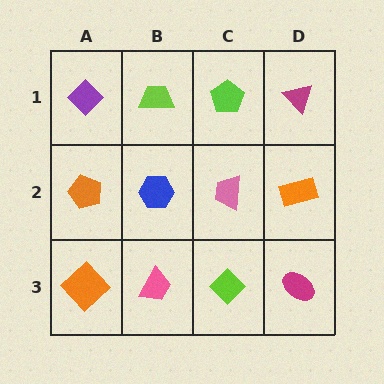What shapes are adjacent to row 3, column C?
A pink trapezoid (row 2, column C), a pink trapezoid (row 3, column B), a magenta ellipse (row 3, column D).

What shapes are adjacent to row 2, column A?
A purple diamond (row 1, column A), an orange diamond (row 3, column A), a blue hexagon (row 2, column B).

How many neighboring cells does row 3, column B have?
3.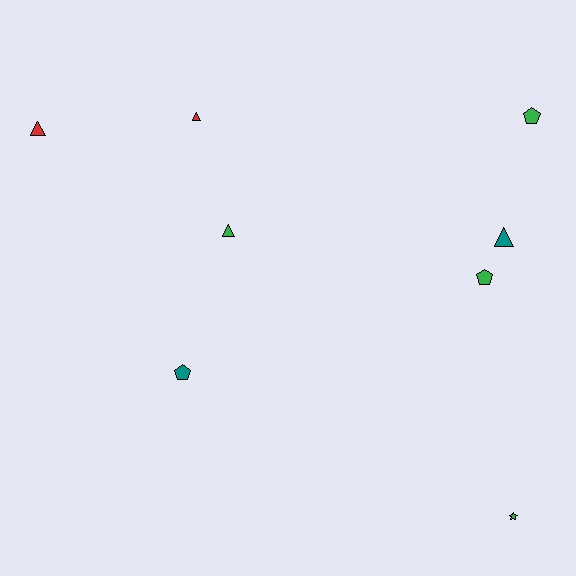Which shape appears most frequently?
Triangle, with 4 objects.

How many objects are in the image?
There are 8 objects.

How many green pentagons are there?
There are 2 green pentagons.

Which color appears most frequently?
Green, with 4 objects.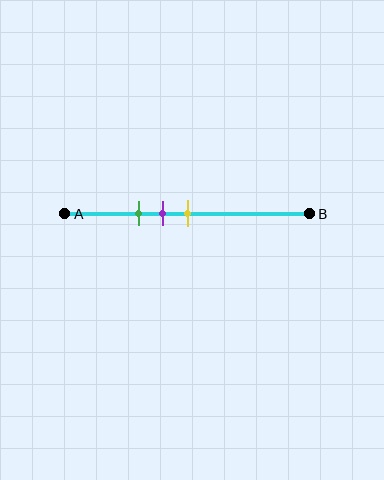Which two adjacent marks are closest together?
The purple and yellow marks are the closest adjacent pair.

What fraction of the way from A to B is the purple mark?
The purple mark is approximately 40% (0.4) of the way from A to B.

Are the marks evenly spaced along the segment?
Yes, the marks are approximately evenly spaced.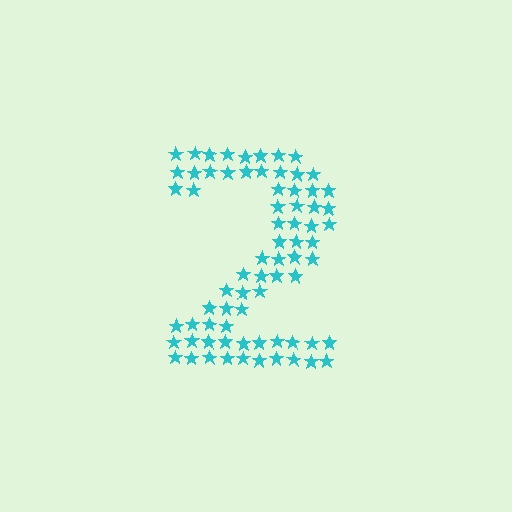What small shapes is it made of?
It is made of small stars.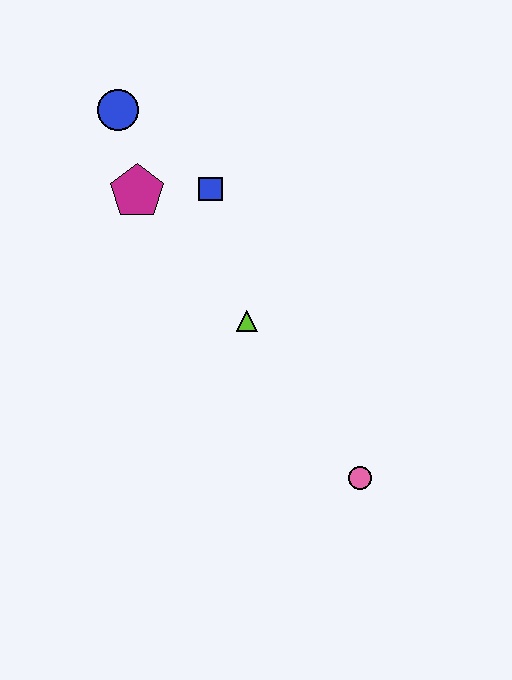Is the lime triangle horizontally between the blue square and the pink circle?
Yes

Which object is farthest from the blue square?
The pink circle is farthest from the blue square.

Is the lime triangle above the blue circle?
No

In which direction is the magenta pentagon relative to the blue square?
The magenta pentagon is to the left of the blue square.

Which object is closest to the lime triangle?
The blue square is closest to the lime triangle.